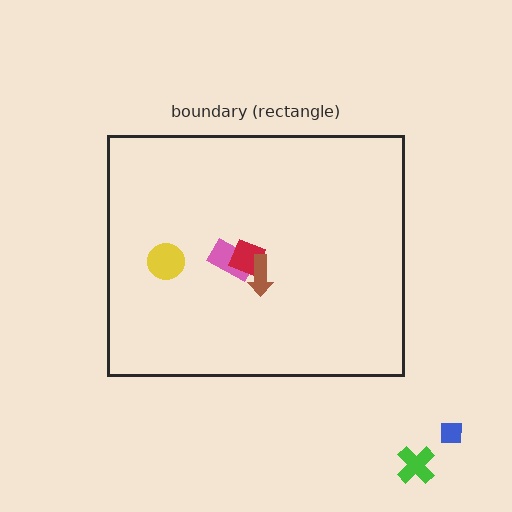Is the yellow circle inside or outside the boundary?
Inside.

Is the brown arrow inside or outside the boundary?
Inside.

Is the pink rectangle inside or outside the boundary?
Inside.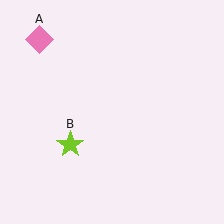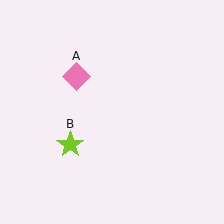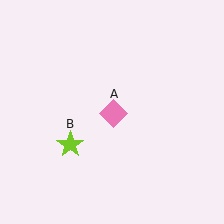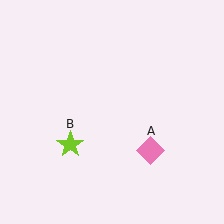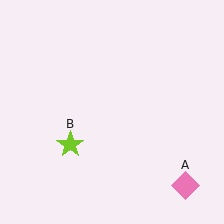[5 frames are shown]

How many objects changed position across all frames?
1 object changed position: pink diamond (object A).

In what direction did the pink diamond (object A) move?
The pink diamond (object A) moved down and to the right.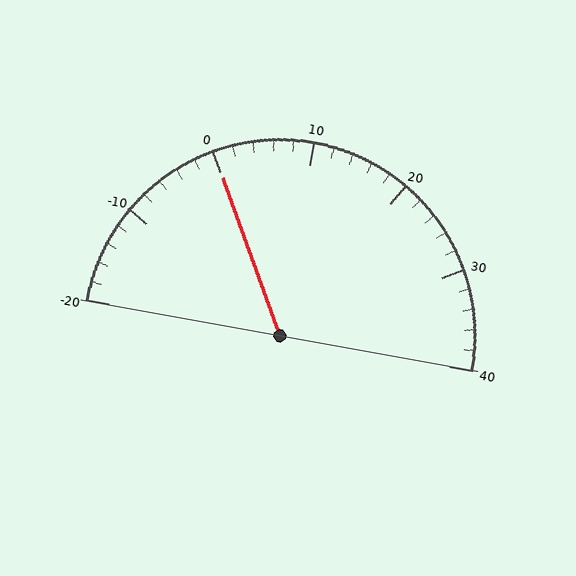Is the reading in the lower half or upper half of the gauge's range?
The reading is in the lower half of the range (-20 to 40).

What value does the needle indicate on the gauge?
The needle indicates approximately 0.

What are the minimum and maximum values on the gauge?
The gauge ranges from -20 to 40.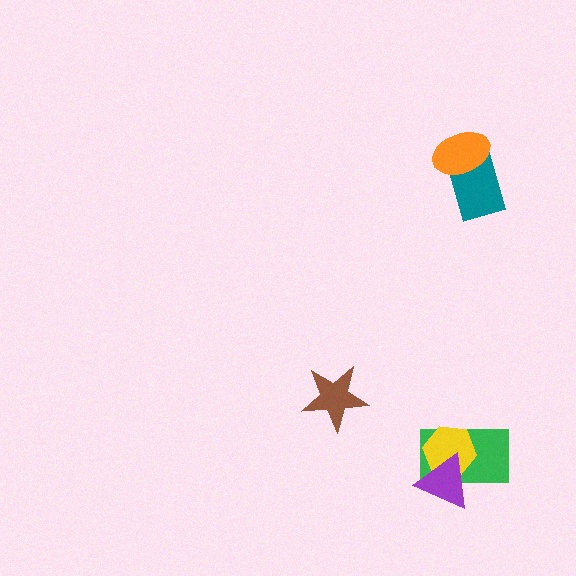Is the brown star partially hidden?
No, no other shape covers it.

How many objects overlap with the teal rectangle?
1 object overlaps with the teal rectangle.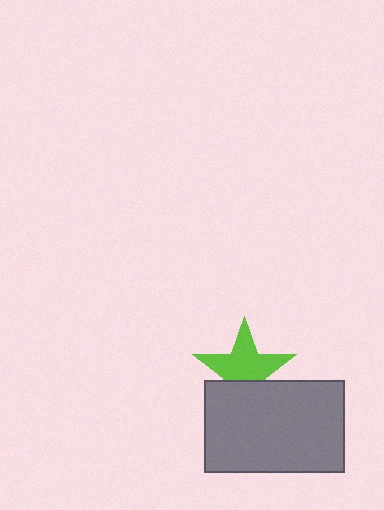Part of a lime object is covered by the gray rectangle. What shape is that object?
It is a star.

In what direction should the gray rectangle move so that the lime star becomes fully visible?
The gray rectangle should move down. That is the shortest direction to clear the overlap and leave the lime star fully visible.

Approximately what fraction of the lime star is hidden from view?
Roughly 34% of the lime star is hidden behind the gray rectangle.